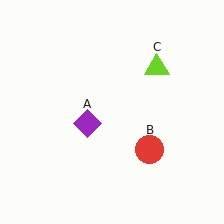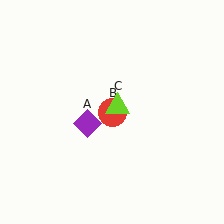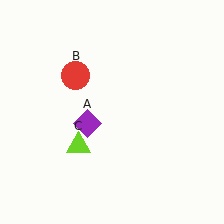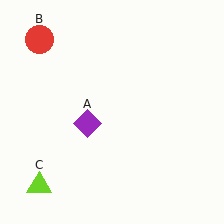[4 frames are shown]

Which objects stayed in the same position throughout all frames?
Purple diamond (object A) remained stationary.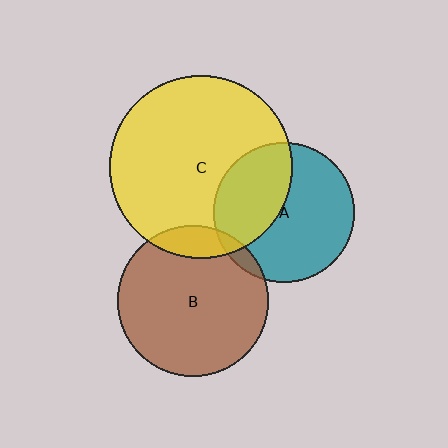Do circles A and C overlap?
Yes.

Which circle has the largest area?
Circle C (yellow).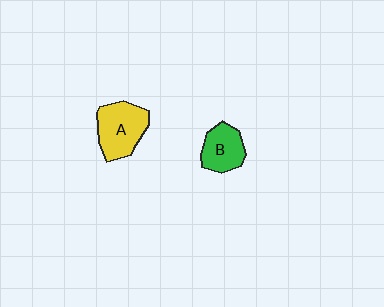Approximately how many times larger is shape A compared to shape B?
Approximately 1.4 times.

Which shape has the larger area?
Shape A (yellow).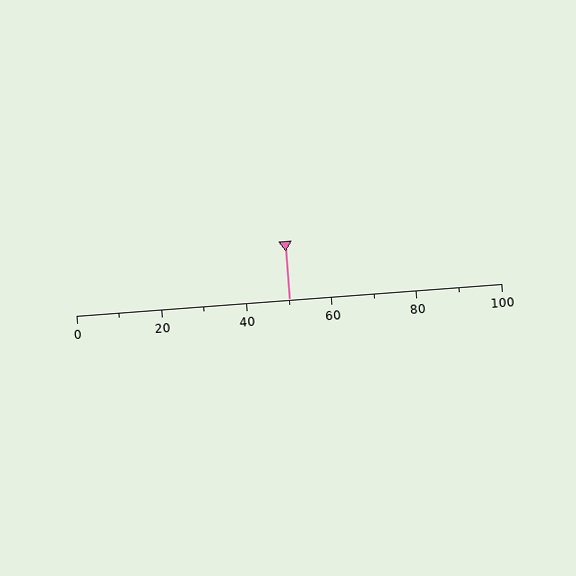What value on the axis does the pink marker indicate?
The marker indicates approximately 50.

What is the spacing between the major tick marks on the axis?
The major ticks are spaced 20 apart.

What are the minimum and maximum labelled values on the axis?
The axis runs from 0 to 100.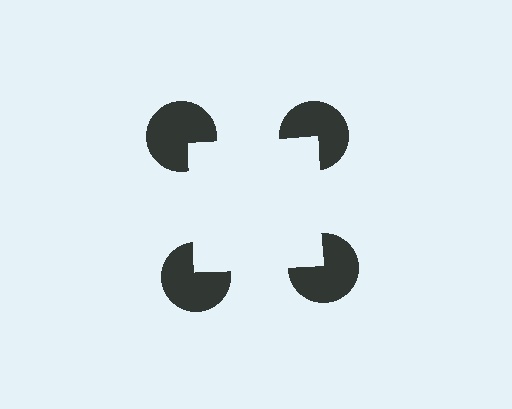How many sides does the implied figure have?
4 sides.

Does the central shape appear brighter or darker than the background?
It typically appears slightly brighter than the background, even though no actual brightness change is drawn.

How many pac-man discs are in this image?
There are 4 — one at each vertex of the illusory square.